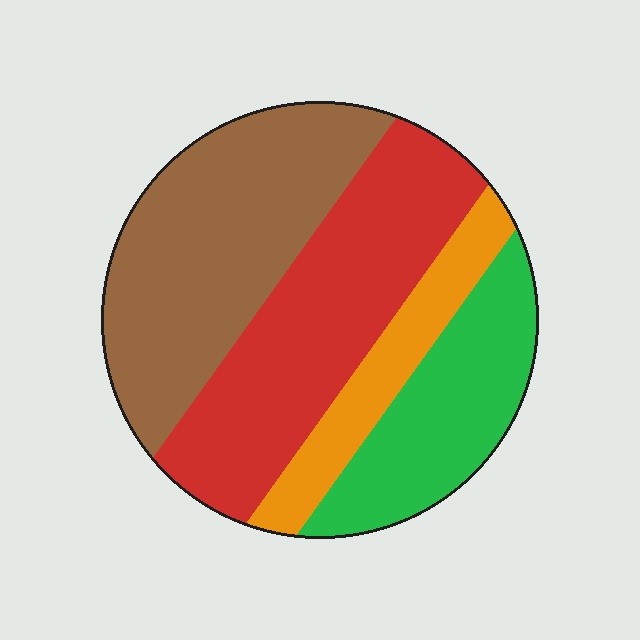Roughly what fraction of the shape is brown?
Brown takes up about one third (1/3) of the shape.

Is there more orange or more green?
Green.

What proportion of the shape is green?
Green takes up about one fifth (1/5) of the shape.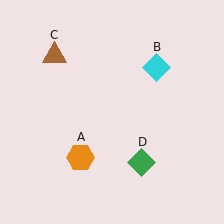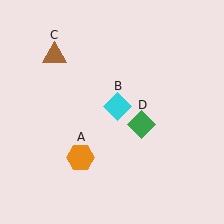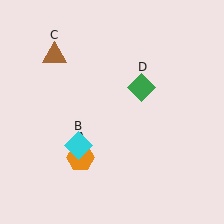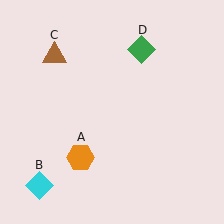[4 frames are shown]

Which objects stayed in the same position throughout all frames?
Orange hexagon (object A) and brown triangle (object C) remained stationary.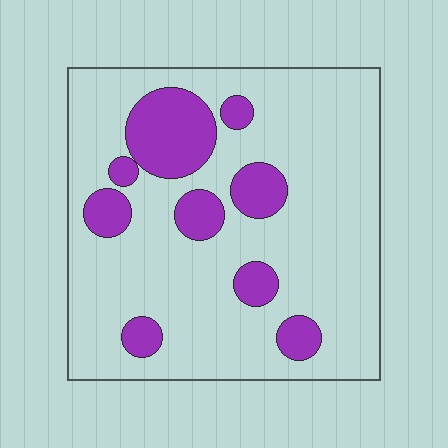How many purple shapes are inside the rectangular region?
9.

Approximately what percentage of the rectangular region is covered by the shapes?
Approximately 20%.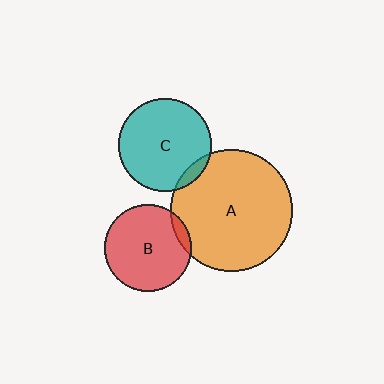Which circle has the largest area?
Circle A (orange).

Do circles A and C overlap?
Yes.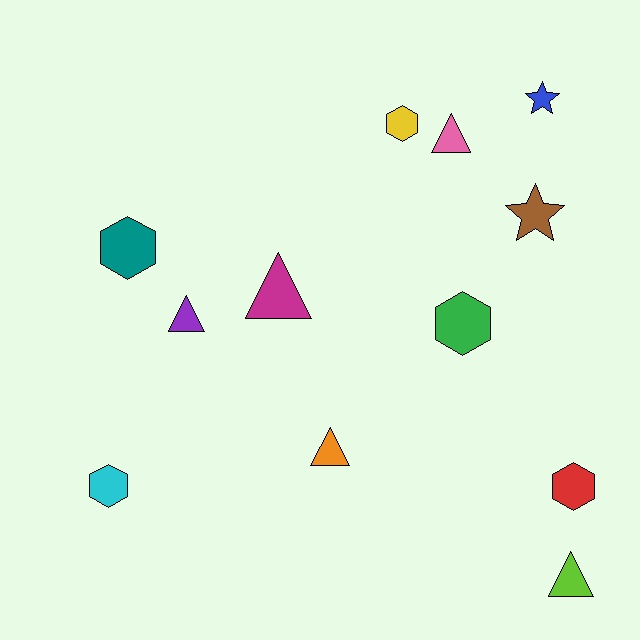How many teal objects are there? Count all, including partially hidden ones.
There is 1 teal object.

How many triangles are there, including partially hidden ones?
There are 5 triangles.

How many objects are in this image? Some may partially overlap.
There are 12 objects.